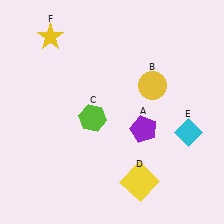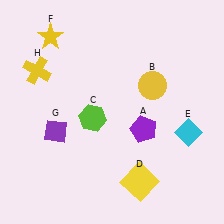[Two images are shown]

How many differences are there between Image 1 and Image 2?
There are 2 differences between the two images.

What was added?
A purple diamond (G), a yellow cross (H) were added in Image 2.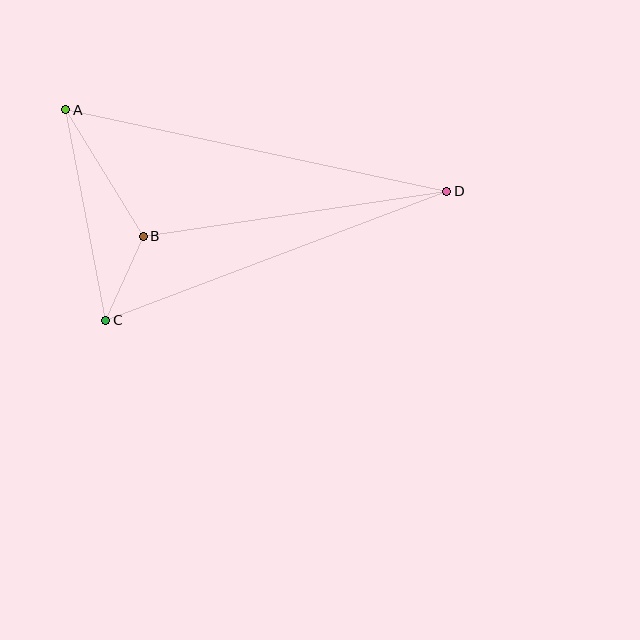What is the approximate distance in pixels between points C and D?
The distance between C and D is approximately 365 pixels.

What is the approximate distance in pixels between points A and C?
The distance between A and C is approximately 215 pixels.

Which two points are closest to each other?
Points B and C are closest to each other.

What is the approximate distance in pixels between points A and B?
The distance between A and B is approximately 148 pixels.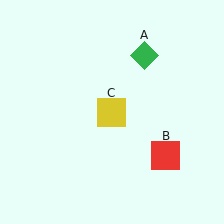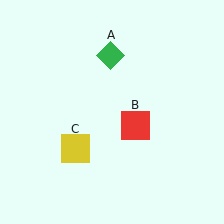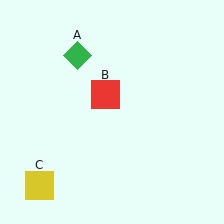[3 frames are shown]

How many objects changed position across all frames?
3 objects changed position: green diamond (object A), red square (object B), yellow square (object C).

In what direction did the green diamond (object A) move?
The green diamond (object A) moved left.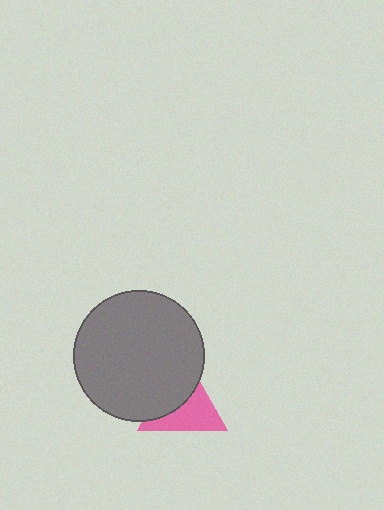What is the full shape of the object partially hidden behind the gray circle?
The partially hidden object is a pink triangle.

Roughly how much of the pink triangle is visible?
About half of it is visible (roughly 54%).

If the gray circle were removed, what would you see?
You would see the complete pink triangle.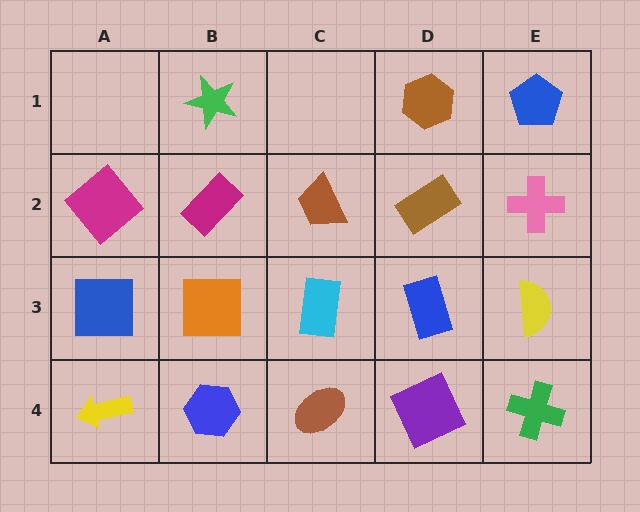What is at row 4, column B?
A blue hexagon.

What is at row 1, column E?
A blue pentagon.